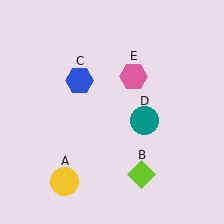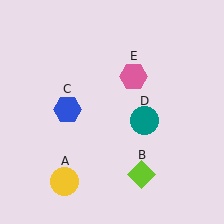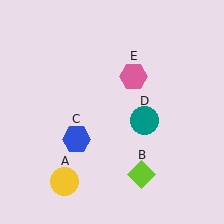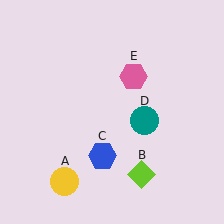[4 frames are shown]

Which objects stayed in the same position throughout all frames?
Yellow circle (object A) and lime diamond (object B) and teal circle (object D) and pink hexagon (object E) remained stationary.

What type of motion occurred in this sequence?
The blue hexagon (object C) rotated counterclockwise around the center of the scene.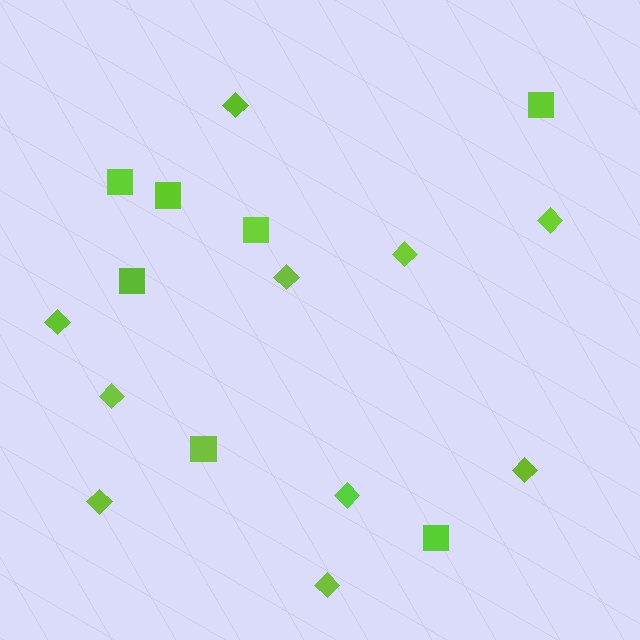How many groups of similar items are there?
There are 2 groups: one group of diamonds (10) and one group of squares (7).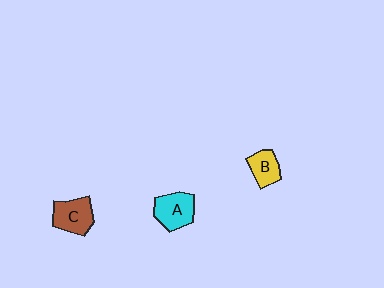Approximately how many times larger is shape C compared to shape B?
Approximately 1.4 times.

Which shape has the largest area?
Shape A (cyan).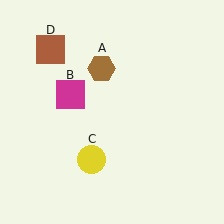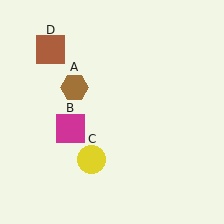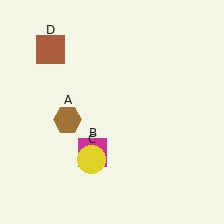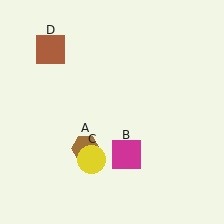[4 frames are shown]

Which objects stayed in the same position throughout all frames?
Yellow circle (object C) and brown square (object D) remained stationary.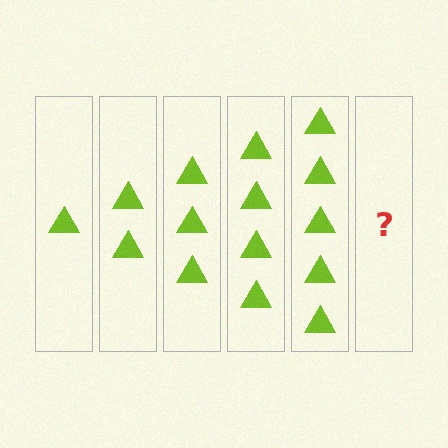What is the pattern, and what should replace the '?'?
The pattern is that each step adds one more triangle. The '?' should be 6 triangles.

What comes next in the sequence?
The next element should be 6 triangles.